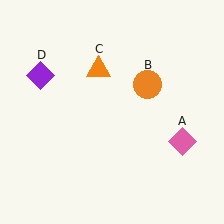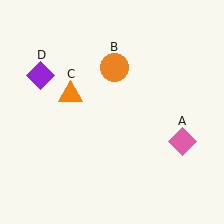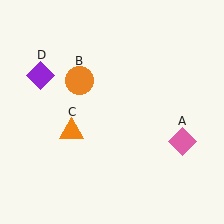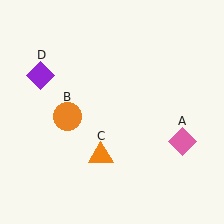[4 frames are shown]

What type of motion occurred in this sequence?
The orange circle (object B), orange triangle (object C) rotated counterclockwise around the center of the scene.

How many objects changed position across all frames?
2 objects changed position: orange circle (object B), orange triangle (object C).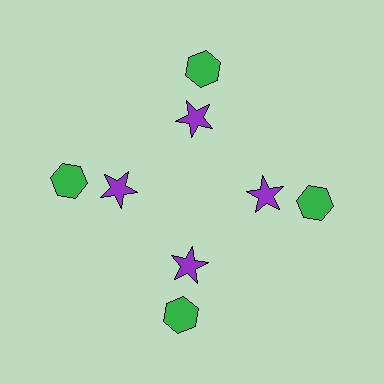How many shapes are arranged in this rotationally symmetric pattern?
There are 8 shapes, arranged in 4 groups of 2.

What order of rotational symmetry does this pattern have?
This pattern has 4-fold rotational symmetry.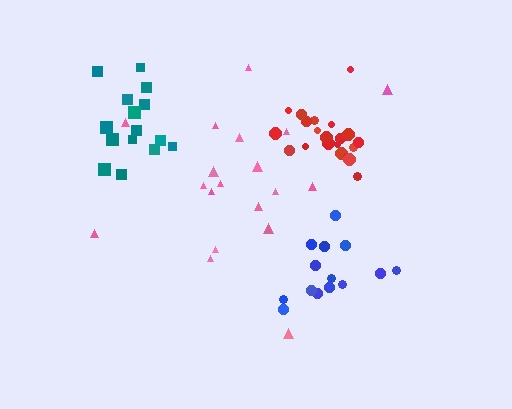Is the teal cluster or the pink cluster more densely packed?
Teal.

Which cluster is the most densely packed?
Red.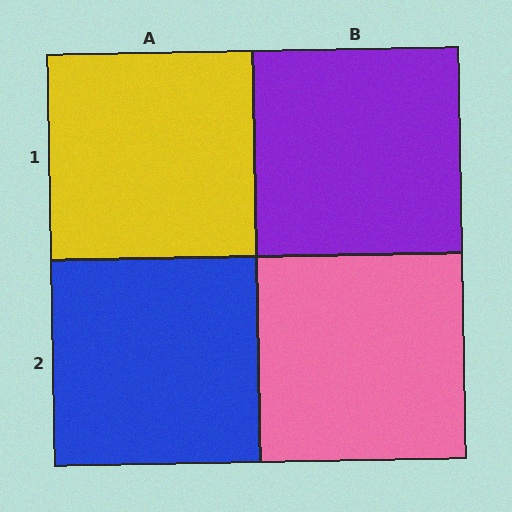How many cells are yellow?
1 cell is yellow.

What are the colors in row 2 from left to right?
Blue, pink.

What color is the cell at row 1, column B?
Purple.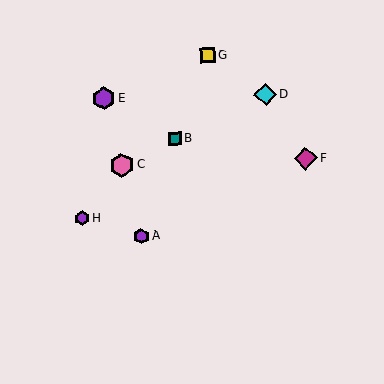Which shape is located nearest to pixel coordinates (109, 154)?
The pink hexagon (labeled C) at (122, 165) is nearest to that location.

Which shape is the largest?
The pink hexagon (labeled C) is the largest.